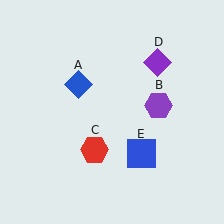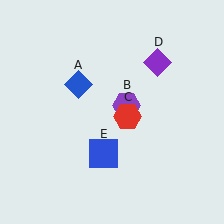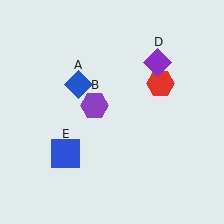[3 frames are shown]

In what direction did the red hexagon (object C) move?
The red hexagon (object C) moved up and to the right.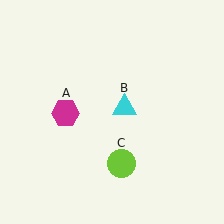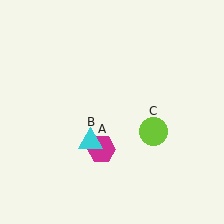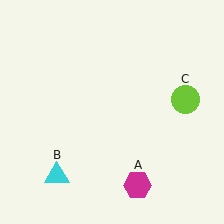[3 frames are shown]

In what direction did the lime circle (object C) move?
The lime circle (object C) moved up and to the right.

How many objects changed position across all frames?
3 objects changed position: magenta hexagon (object A), cyan triangle (object B), lime circle (object C).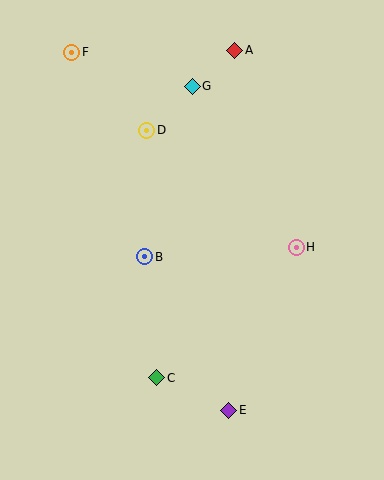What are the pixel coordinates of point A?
Point A is at (235, 50).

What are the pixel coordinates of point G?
Point G is at (192, 86).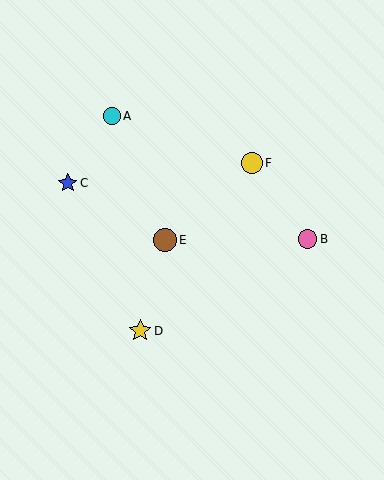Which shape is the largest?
The brown circle (labeled E) is the largest.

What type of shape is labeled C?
Shape C is a blue star.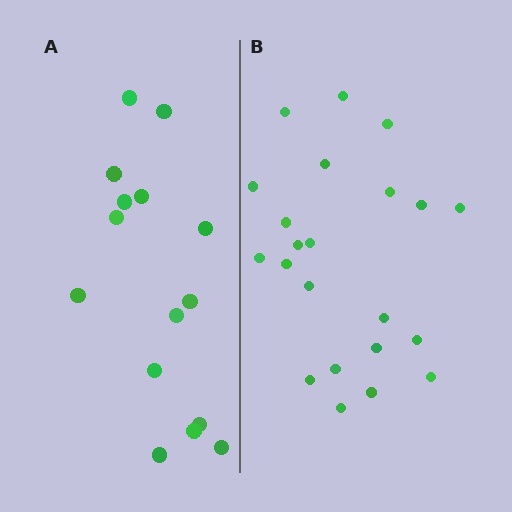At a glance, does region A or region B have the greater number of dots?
Region B (the right region) has more dots.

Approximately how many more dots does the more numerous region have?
Region B has roughly 8 or so more dots than region A.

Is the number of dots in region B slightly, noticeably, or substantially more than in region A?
Region B has substantially more. The ratio is roughly 1.5 to 1.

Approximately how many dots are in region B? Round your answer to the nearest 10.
About 20 dots. (The exact count is 22, which rounds to 20.)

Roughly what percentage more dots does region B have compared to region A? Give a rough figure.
About 45% more.